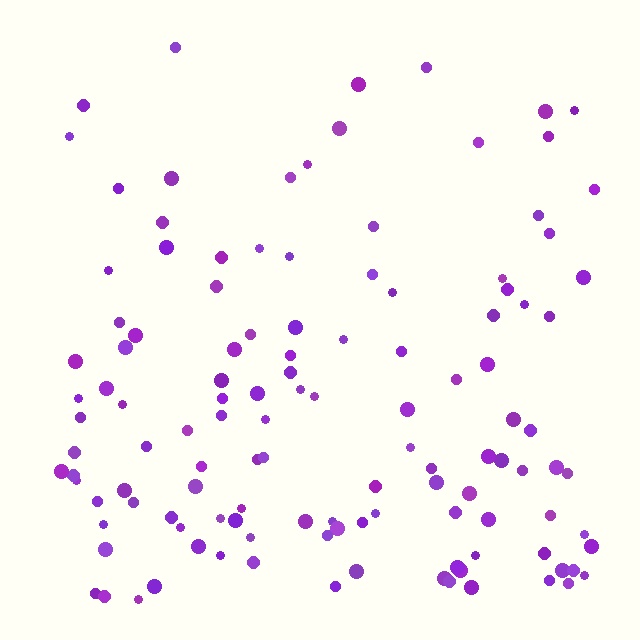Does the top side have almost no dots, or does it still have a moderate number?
Still a moderate number, just noticeably fewer than the bottom.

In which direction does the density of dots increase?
From top to bottom, with the bottom side densest.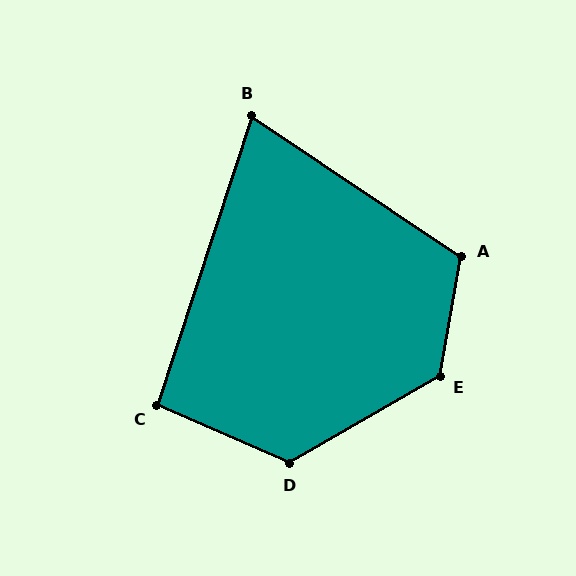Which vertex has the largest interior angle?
E, at approximately 130 degrees.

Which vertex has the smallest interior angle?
B, at approximately 74 degrees.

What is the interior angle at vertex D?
Approximately 126 degrees (obtuse).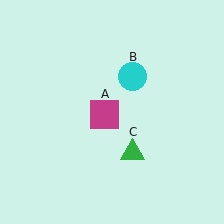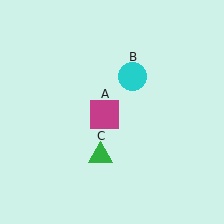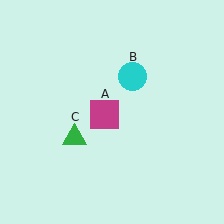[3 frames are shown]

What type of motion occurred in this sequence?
The green triangle (object C) rotated clockwise around the center of the scene.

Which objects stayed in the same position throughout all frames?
Magenta square (object A) and cyan circle (object B) remained stationary.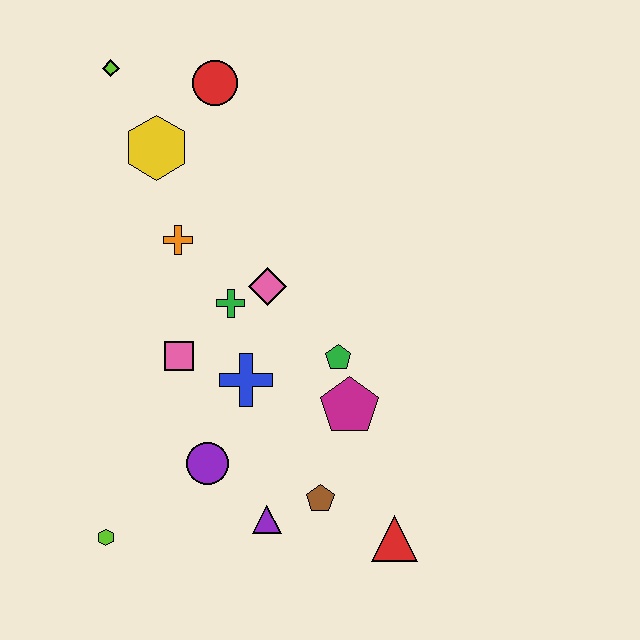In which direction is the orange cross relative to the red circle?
The orange cross is below the red circle.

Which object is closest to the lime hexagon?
The purple circle is closest to the lime hexagon.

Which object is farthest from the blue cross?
The lime diamond is farthest from the blue cross.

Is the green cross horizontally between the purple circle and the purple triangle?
Yes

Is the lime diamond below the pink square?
No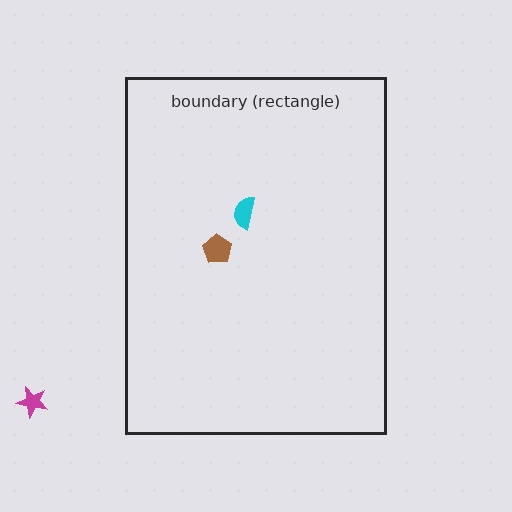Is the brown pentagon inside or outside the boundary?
Inside.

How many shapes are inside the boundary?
2 inside, 1 outside.